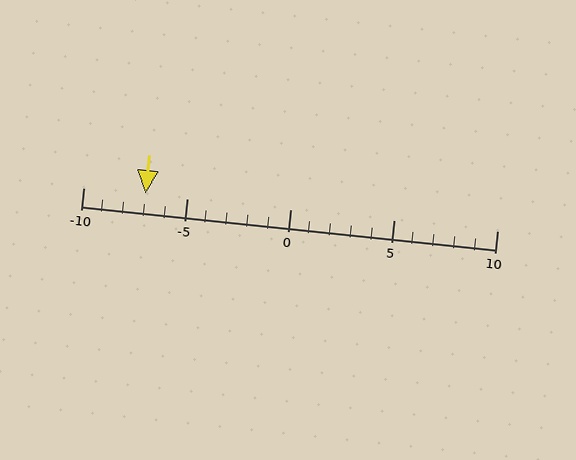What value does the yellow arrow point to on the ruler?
The yellow arrow points to approximately -7.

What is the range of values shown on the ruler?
The ruler shows values from -10 to 10.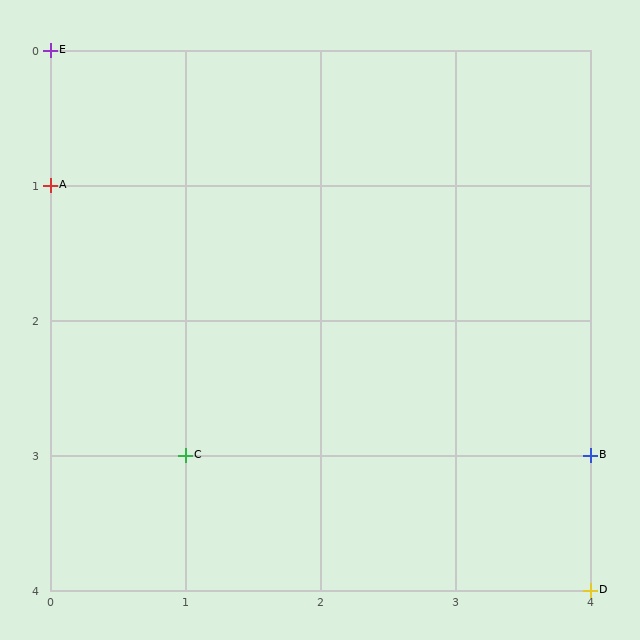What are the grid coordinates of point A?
Point A is at grid coordinates (0, 1).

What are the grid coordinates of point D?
Point D is at grid coordinates (4, 4).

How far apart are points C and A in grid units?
Points C and A are 1 column and 2 rows apart (about 2.2 grid units diagonally).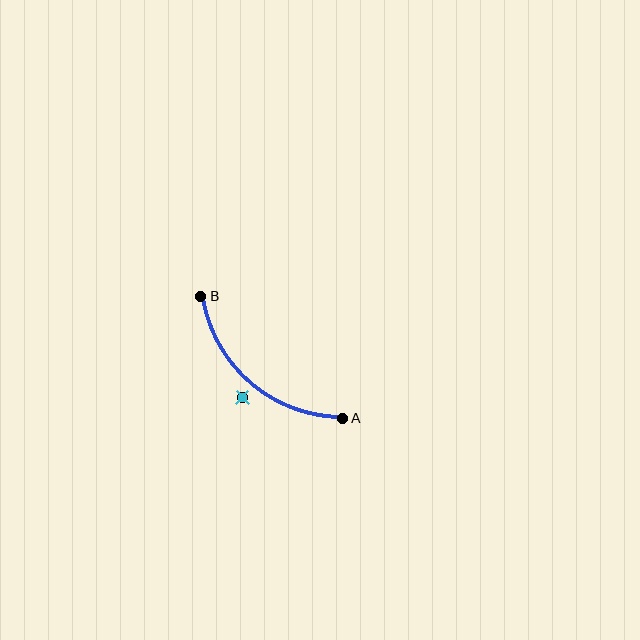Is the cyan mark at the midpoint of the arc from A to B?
No — the cyan mark does not lie on the arc at all. It sits slightly outside the curve.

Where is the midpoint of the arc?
The arc midpoint is the point on the curve farthest from the straight line joining A and B. It sits below and to the left of that line.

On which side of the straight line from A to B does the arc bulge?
The arc bulges below and to the left of the straight line connecting A and B.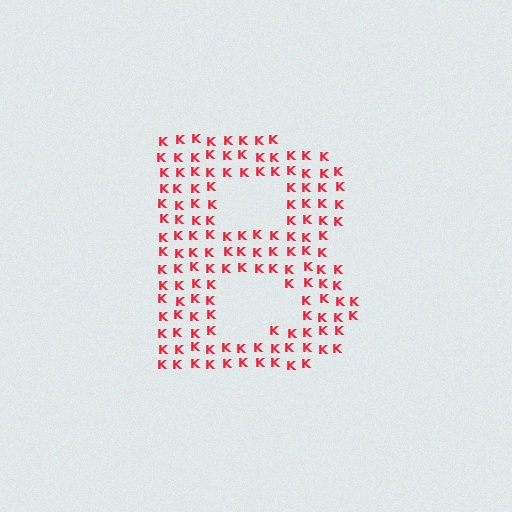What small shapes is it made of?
It is made of small letter K's.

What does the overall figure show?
The overall figure shows the letter B.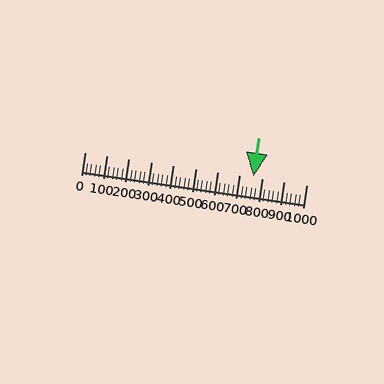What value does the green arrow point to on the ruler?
The green arrow points to approximately 760.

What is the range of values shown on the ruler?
The ruler shows values from 0 to 1000.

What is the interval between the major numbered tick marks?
The major tick marks are spaced 100 units apart.